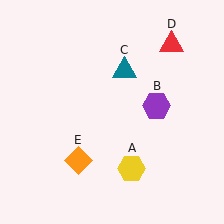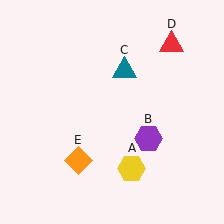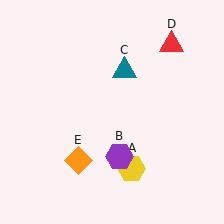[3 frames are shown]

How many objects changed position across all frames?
1 object changed position: purple hexagon (object B).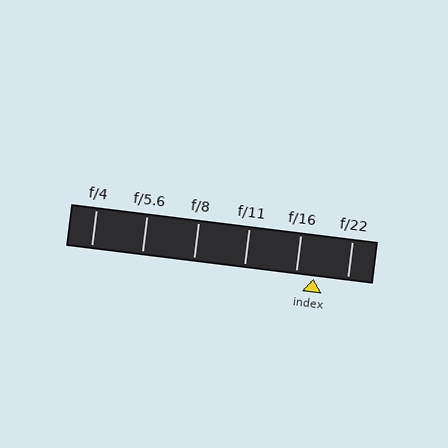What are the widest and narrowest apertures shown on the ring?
The widest aperture shown is f/4 and the narrowest is f/22.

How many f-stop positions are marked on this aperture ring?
There are 6 f-stop positions marked.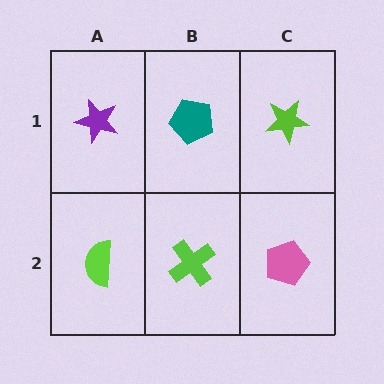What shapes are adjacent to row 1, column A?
A lime semicircle (row 2, column A), a teal pentagon (row 1, column B).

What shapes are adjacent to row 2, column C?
A lime star (row 1, column C), a lime cross (row 2, column B).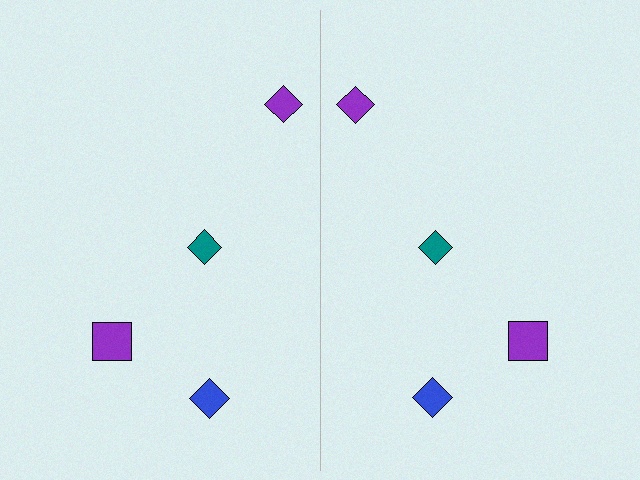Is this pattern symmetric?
Yes, this pattern has bilateral (reflection) symmetry.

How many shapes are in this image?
There are 8 shapes in this image.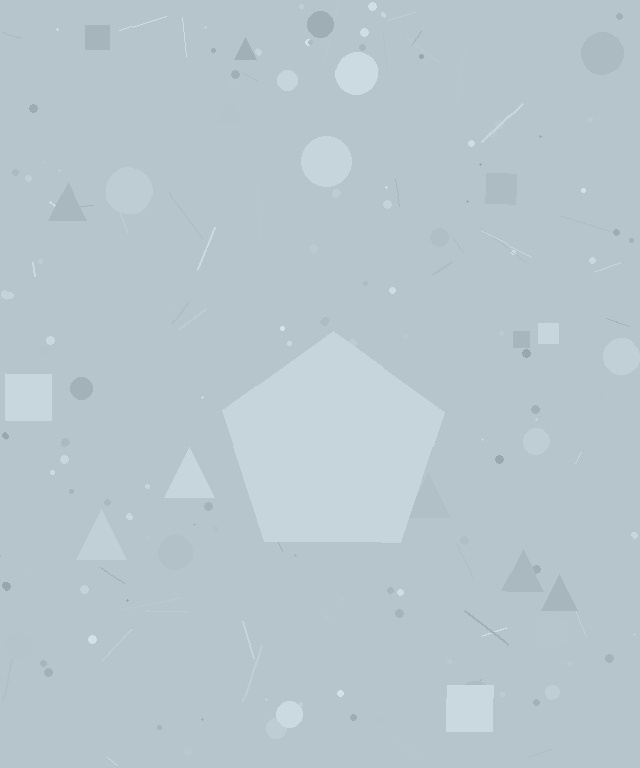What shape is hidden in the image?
A pentagon is hidden in the image.